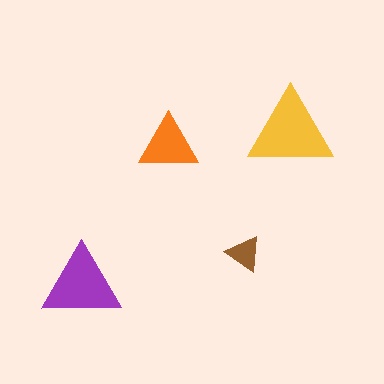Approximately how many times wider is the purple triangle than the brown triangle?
About 2 times wider.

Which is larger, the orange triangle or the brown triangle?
The orange one.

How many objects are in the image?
There are 4 objects in the image.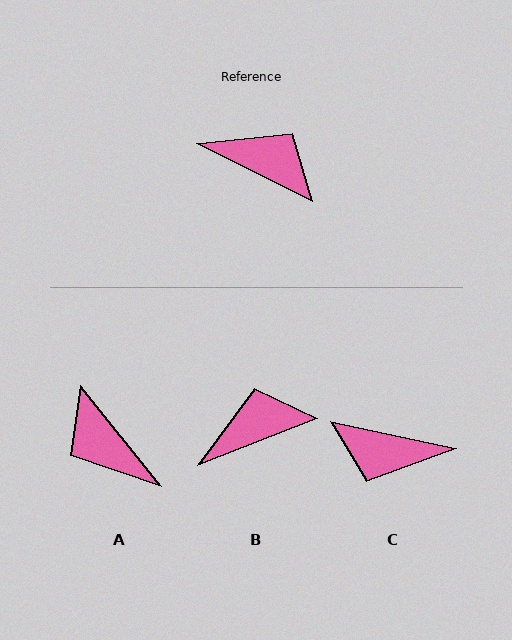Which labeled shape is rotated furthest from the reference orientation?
C, about 166 degrees away.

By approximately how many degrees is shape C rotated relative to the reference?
Approximately 166 degrees clockwise.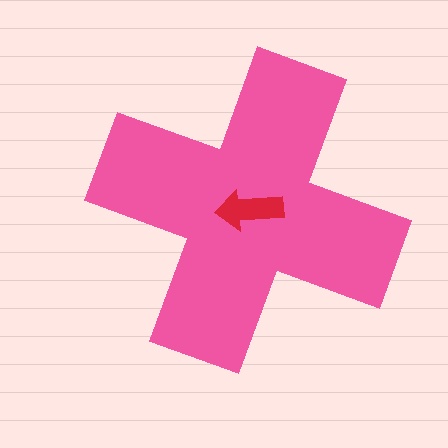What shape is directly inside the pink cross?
The red arrow.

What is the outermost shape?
The pink cross.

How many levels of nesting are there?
2.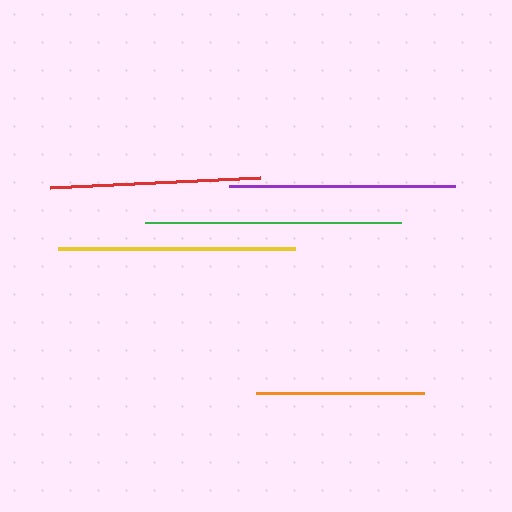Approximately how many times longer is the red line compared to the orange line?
The red line is approximately 1.2 times the length of the orange line.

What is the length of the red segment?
The red segment is approximately 210 pixels long.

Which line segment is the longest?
The green line is the longest at approximately 256 pixels.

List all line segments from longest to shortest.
From longest to shortest: green, yellow, purple, red, orange.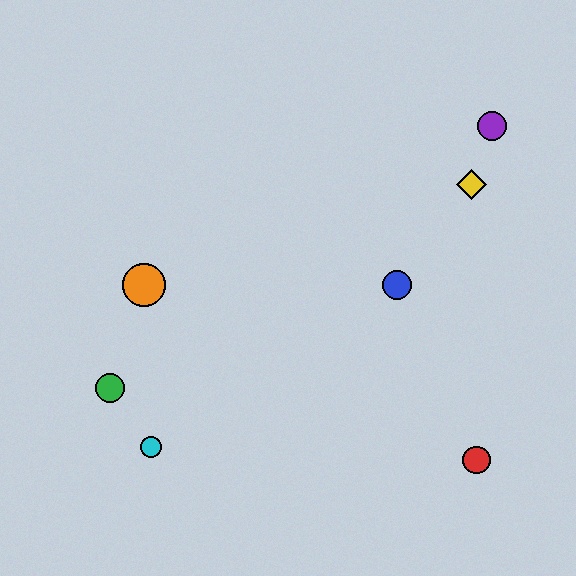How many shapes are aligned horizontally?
2 shapes (the blue circle, the orange circle) are aligned horizontally.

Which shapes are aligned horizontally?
The blue circle, the orange circle are aligned horizontally.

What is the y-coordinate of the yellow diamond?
The yellow diamond is at y≈184.